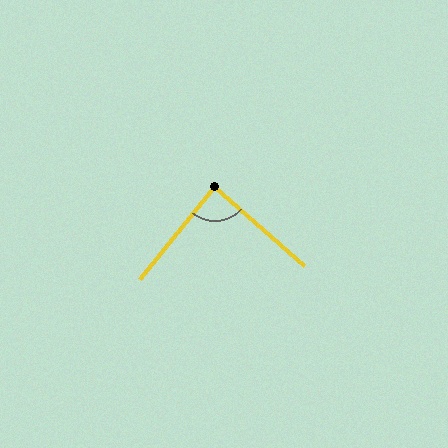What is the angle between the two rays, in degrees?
Approximately 88 degrees.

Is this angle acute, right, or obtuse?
It is approximately a right angle.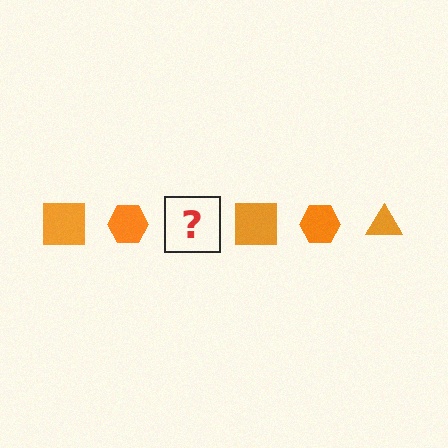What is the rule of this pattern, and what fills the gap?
The rule is that the pattern cycles through square, hexagon, triangle shapes in orange. The gap should be filled with an orange triangle.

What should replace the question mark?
The question mark should be replaced with an orange triangle.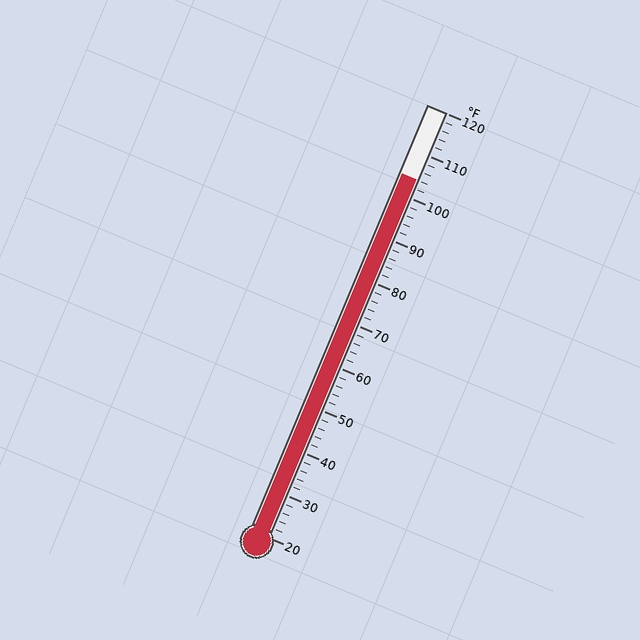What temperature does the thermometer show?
The thermometer shows approximately 104°F.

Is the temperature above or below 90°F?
The temperature is above 90°F.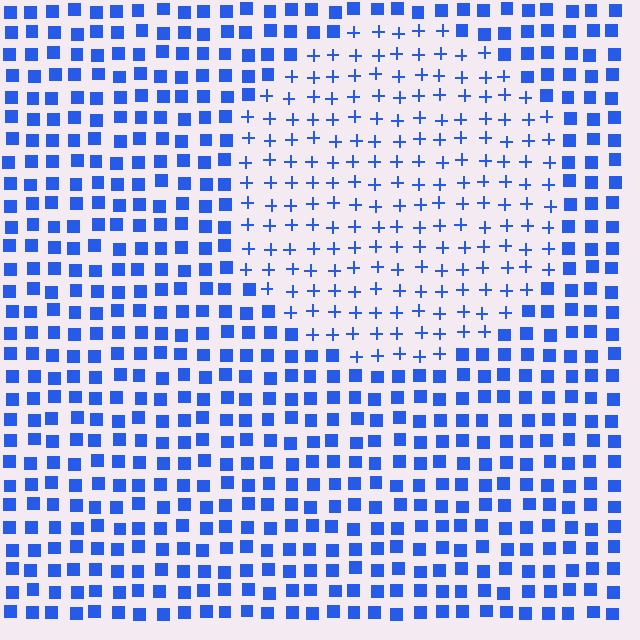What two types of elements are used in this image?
The image uses plus signs inside the circle region and squares outside it.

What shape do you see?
I see a circle.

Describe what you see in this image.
The image is filled with small blue elements arranged in a uniform grid. A circle-shaped region contains plus signs, while the surrounding area contains squares. The boundary is defined purely by the change in element shape.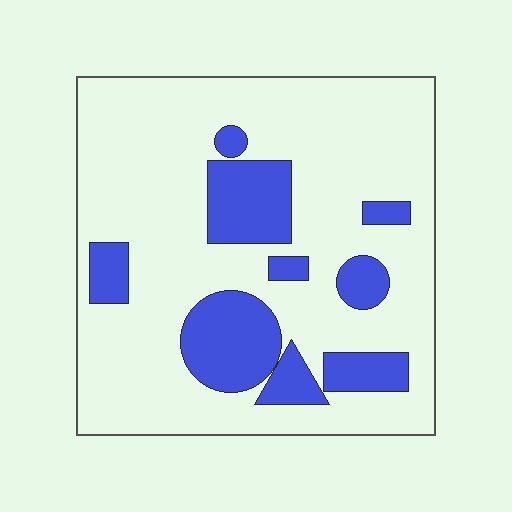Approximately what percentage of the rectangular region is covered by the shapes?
Approximately 25%.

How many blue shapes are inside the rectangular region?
9.